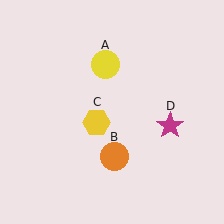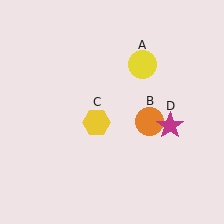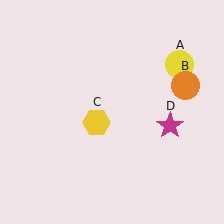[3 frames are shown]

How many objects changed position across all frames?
2 objects changed position: yellow circle (object A), orange circle (object B).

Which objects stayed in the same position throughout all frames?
Yellow hexagon (object C) and magenta star (object D) remained stationary.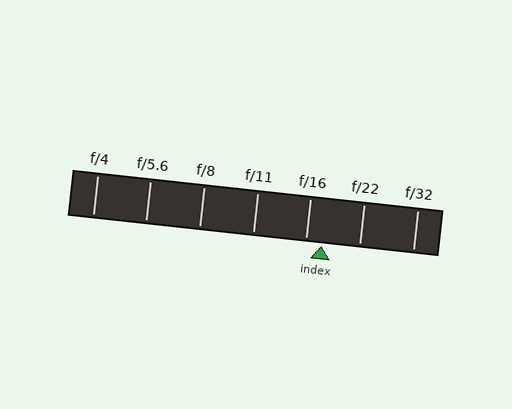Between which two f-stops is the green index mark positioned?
The index mark is between f/16 and f/22.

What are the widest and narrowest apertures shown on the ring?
The widest aperture shown is f/4 and the narrowest is f/32.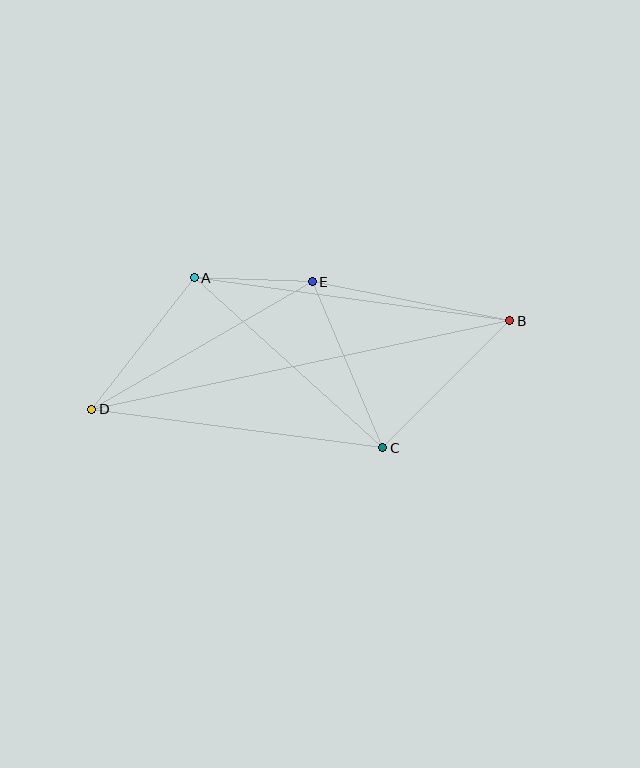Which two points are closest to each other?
Points A and E are closest to each other.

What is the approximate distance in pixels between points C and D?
The distance between C and D is approximately 294 pixels.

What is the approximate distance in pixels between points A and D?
The distance between A and D is approximately 167 pixels.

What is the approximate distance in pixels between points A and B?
The distance between A and B is approximately 318 pixels.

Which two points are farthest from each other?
Points B and D are farthest from each other.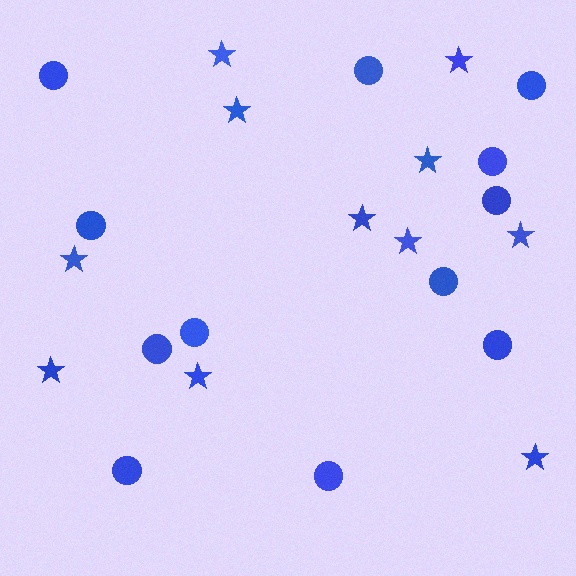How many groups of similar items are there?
There are 2 groups: one group of stars (11) and one group of circles (12).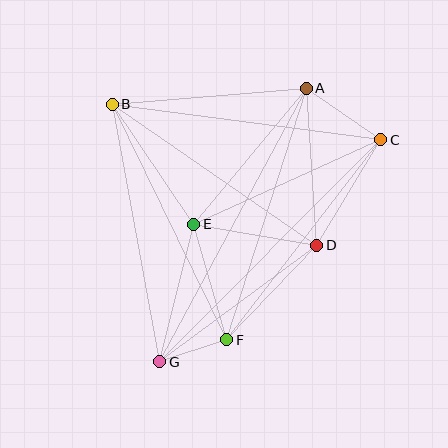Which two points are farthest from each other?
Points C and G are farthest from each other.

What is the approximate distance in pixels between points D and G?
The distance between D and G is approximately 195 pixels.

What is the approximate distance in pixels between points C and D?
The distance between C and D is approximately 124 pixels.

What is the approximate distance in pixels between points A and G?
The distance between A and G is approximately 311 pixels.